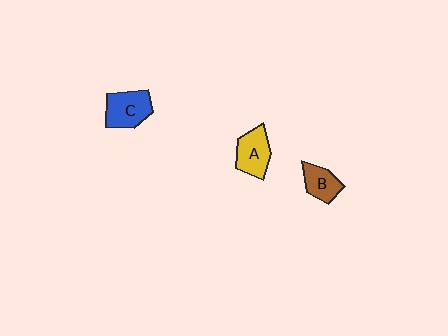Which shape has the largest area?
Shape C (blue).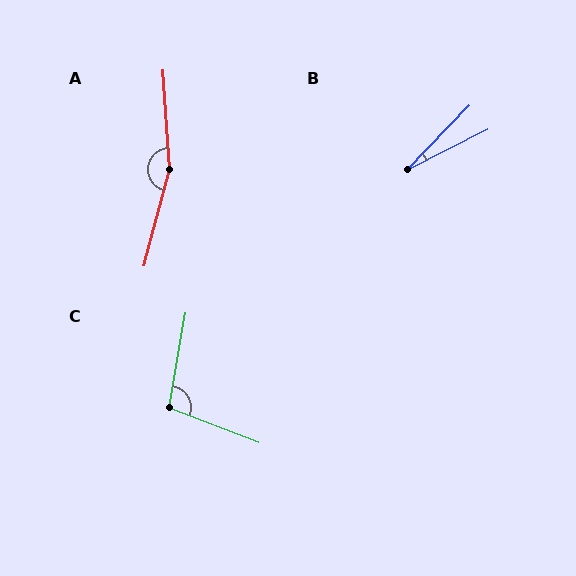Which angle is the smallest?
B, at approximately 19 degrees.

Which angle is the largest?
A, at approximately 161 degrees.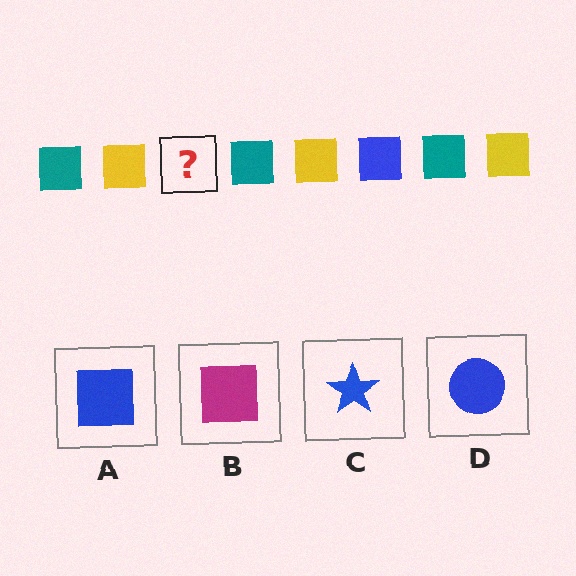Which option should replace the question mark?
Option A.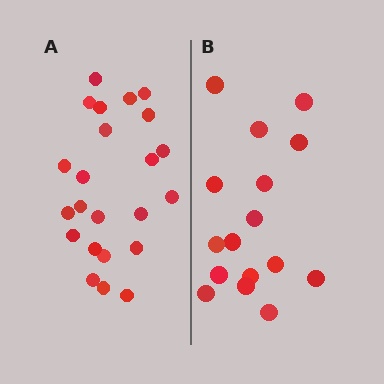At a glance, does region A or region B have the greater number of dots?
Region A (the left region) has more dots.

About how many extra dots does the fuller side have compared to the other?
Region A has roughly 8 or so more dots than region B.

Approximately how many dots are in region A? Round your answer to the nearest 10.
About 20 dots. (The exact count is 23, which rounds to 20.)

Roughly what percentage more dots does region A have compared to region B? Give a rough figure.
About 45% more.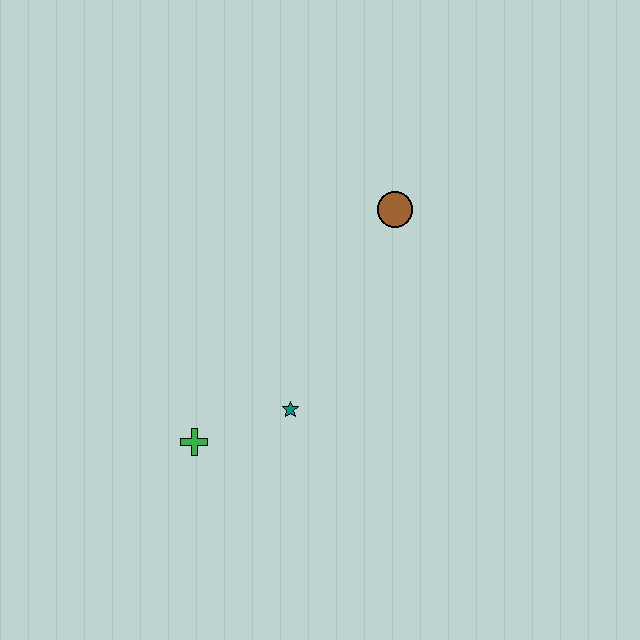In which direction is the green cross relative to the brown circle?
The green cross is below the brown circle.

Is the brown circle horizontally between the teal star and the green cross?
No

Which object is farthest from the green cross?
The brown circle is farthest from the green cross.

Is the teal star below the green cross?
No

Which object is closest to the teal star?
The green cross is closest to the teal star.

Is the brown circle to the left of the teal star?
No